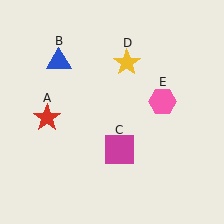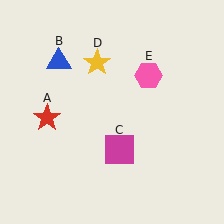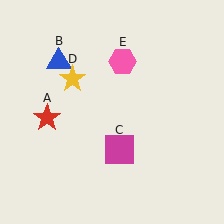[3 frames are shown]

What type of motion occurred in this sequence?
The yellow star (object D), pink hexagon (object E) rotated counterclockwise around the center of the scene.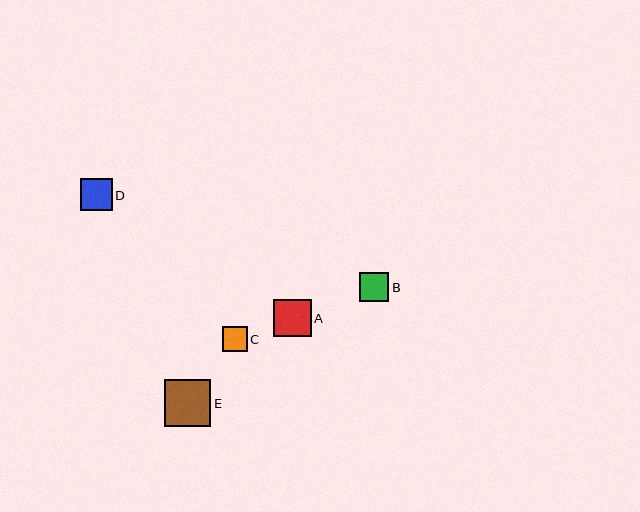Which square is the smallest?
Square C is the smallest with a size of approximately 25 pixels.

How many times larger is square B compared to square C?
Square B is approximately 1.2 times the size of square C.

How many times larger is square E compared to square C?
Square E is approximately 1.9 times the size of square C.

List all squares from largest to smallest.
From largest to smallest: E, A, D, B, C.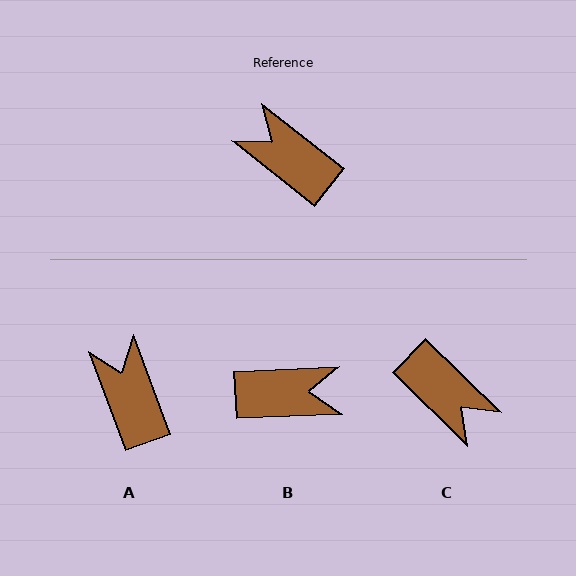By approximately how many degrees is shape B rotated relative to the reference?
Approximately 139 degrees clockwise.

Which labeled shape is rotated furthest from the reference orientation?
C, about 174 degrees away.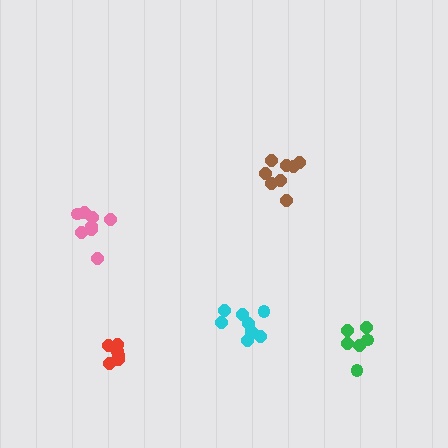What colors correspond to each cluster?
The clusters are colored: brown, red, cyan, green, pink.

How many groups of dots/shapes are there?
There are 5 groups.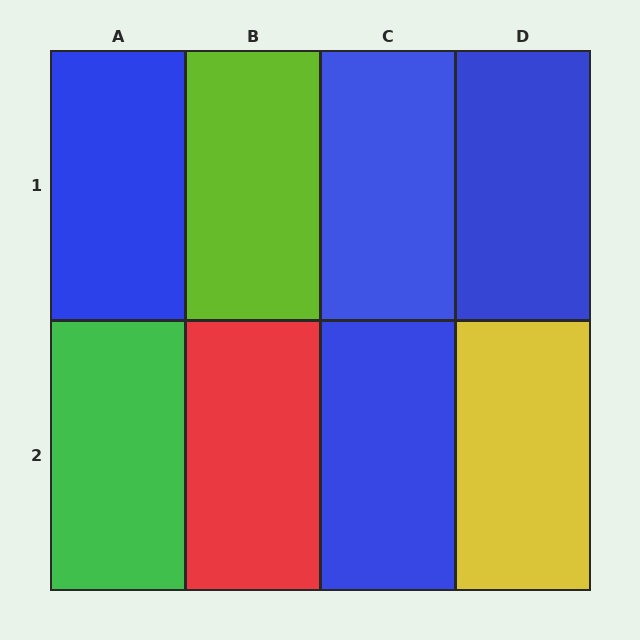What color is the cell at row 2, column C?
Blue.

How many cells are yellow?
1 cell is yellow.